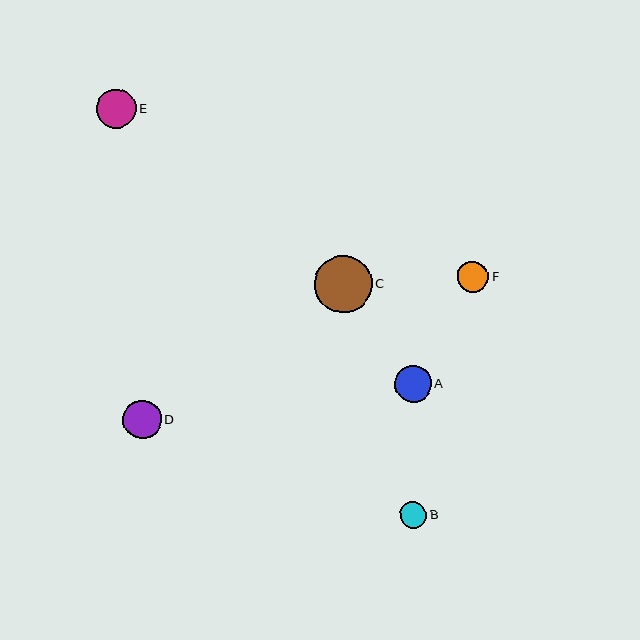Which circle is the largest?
Circle C is the largest with a size of approximately 57 pixels.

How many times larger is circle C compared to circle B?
Circle C is approximately 2.2 times the size of circle B.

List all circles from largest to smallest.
From largest to smallest: C, E, D, A, F, B.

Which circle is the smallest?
Circle B is the smallest with a size of approximately 27 pixels.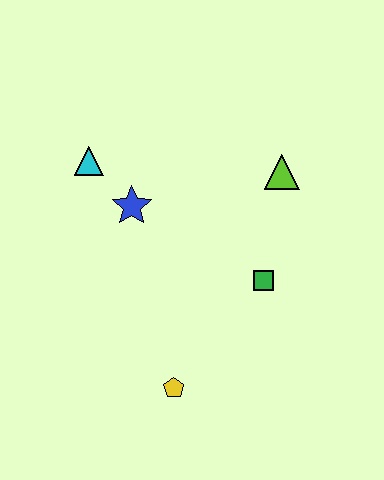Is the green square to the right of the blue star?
Yes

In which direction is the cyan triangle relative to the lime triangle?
The cyan triangle is to the left of the lime triangle.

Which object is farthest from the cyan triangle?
The yellow pentagon is farthest from the cyan triangle.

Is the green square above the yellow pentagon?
Yes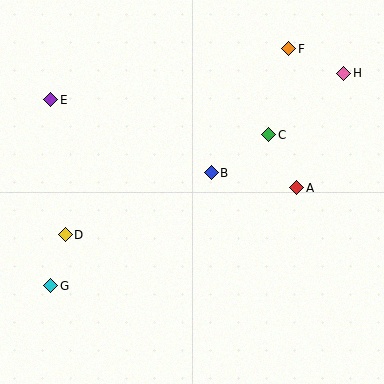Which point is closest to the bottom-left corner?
Point G is closest to the bottom-left corner.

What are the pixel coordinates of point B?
Point B is at (211, 173).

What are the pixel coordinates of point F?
Point F is at (289, 49).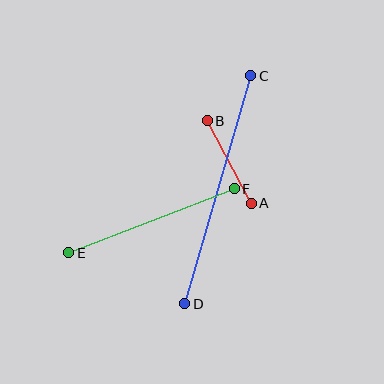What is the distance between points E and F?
The distance is approximately 178 pixels.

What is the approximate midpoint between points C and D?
The midpoint is at approximately (218, 190) pixels.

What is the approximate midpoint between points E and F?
The midpoint is at approximately (151, 221) pixels.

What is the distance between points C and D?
The distance is approximately 237 pixels.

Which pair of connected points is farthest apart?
Points C and D are farthest apart.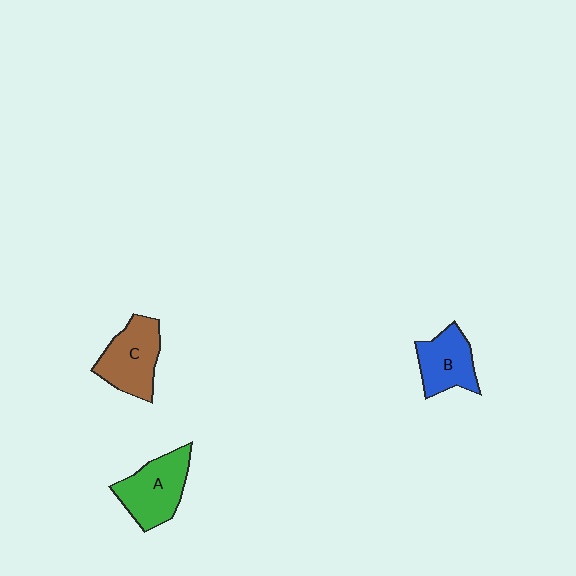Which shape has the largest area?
Shape A (green).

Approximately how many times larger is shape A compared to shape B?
Approximately 1.3 times.